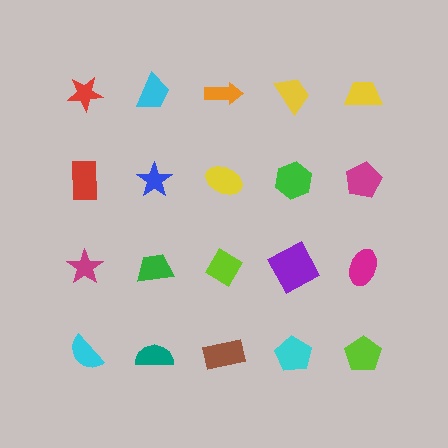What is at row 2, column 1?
A red rectangle.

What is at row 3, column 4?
A purple square.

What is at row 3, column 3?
A lime diamond.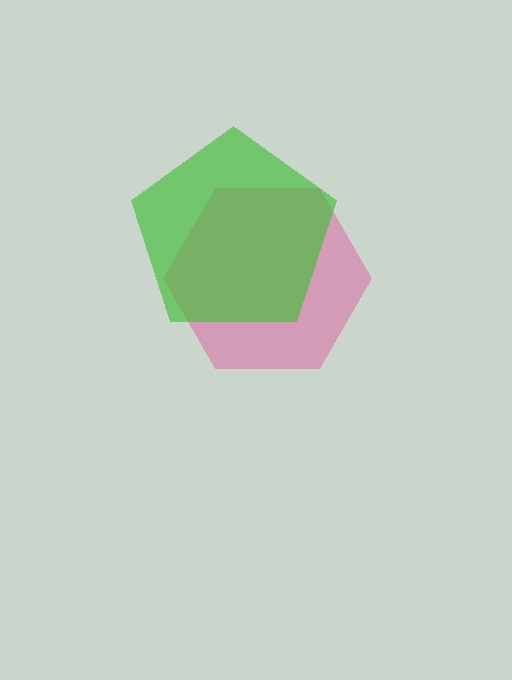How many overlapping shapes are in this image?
There are 2 overlapping shapes in the image.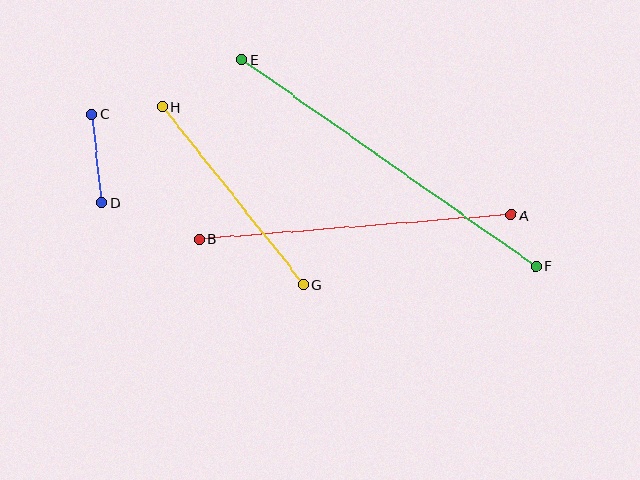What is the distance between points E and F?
The distance is approximately 359 pixels.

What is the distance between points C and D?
The distance is approximately 90 pixels.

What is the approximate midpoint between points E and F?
The midpoint is at approximately (389, 163) pixels.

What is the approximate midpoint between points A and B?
The midpoint is at approximately (355, 227) pixels.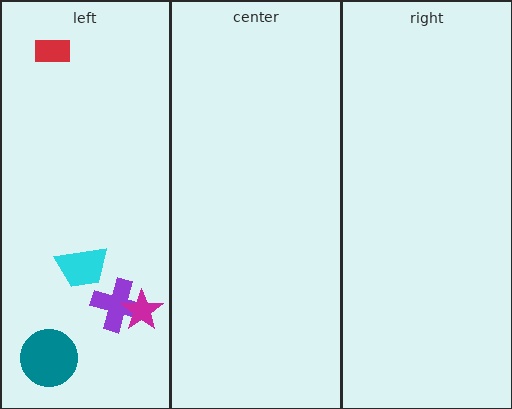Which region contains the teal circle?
The left region.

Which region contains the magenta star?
The left region.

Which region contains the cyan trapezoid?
The left region.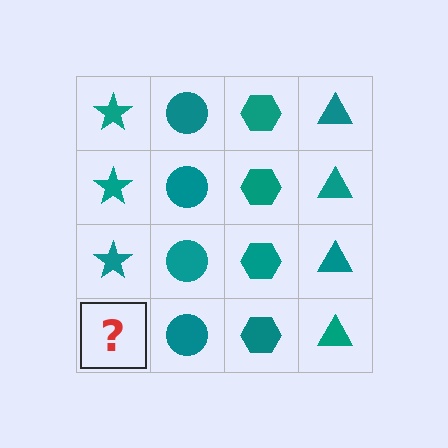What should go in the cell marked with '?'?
The missing cell should contain a teal star.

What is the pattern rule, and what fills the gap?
The rule is that each column has a consistent shape. The gap should be filled with a teal star.